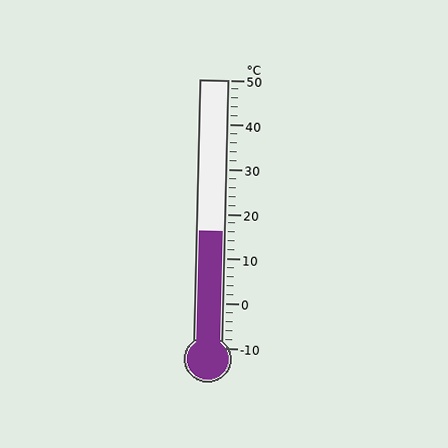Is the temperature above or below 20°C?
The temperature is below 20°C.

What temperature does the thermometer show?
The thermometer shows approximately 16°C.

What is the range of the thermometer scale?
The thermometer scale ranges from -10°C to 50°C.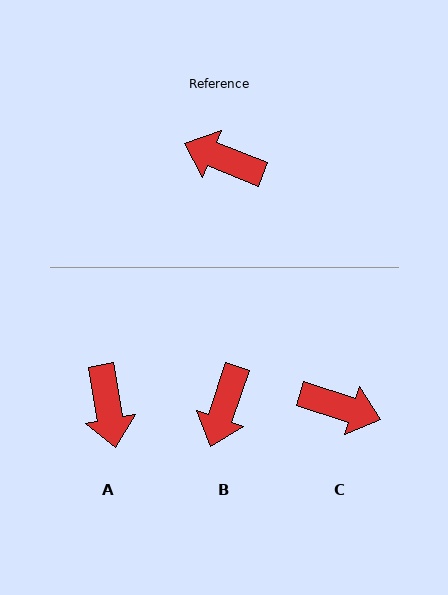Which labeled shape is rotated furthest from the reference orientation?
C, about 176 degrees away.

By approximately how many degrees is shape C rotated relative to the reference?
Approximately 176 degrees clockwise.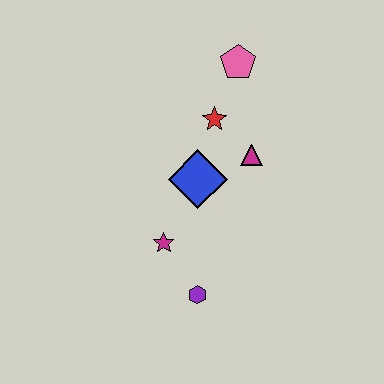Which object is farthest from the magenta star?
The pink pentagon is farthest from the magenta star.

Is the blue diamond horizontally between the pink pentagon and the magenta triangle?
No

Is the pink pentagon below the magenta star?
No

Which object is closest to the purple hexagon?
The magenta star is closest to the purple hexagon.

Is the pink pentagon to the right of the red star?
Yes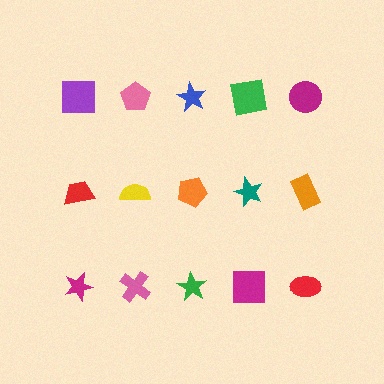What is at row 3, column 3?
A green star.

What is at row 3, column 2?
A pink cross.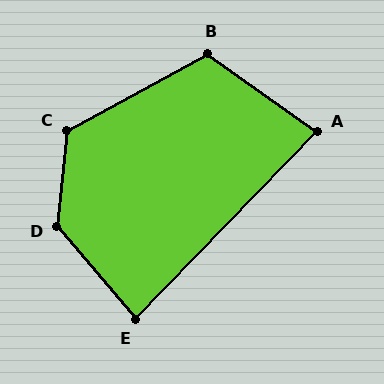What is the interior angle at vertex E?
Approximately 84 degrees (acute).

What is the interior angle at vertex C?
Approximately 125 degrees (obtuse).